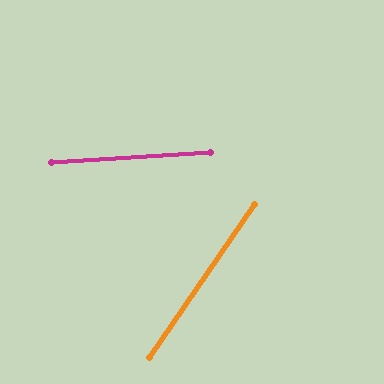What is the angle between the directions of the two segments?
Approximately 52 degrees.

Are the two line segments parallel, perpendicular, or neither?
Neither parallel nor perpendicular — they differ by about 52°.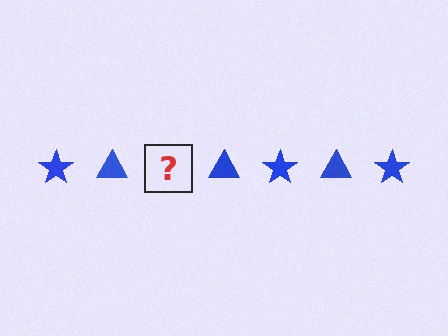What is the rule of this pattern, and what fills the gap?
The rule is that the pattern cycles through star, triangle shapes in blue. The gap should be filled with a blue star.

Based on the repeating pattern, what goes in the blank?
The blank should be a blue star.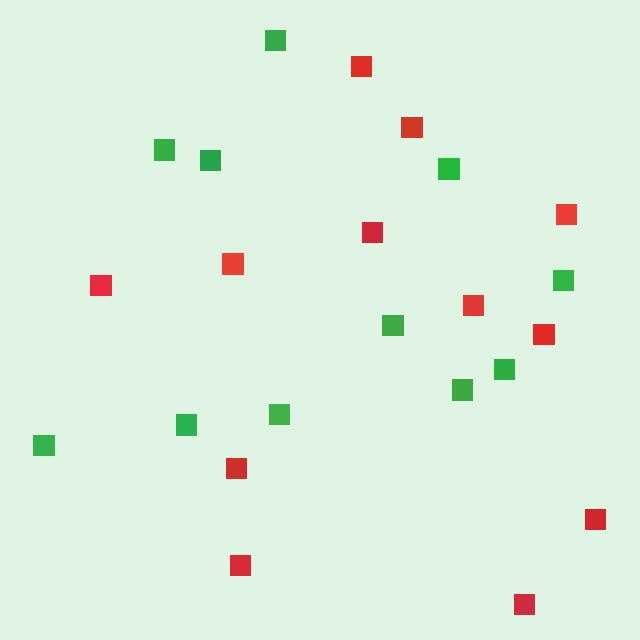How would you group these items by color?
There are 2 groups: one group of green squares (11) and one group of red squares (12).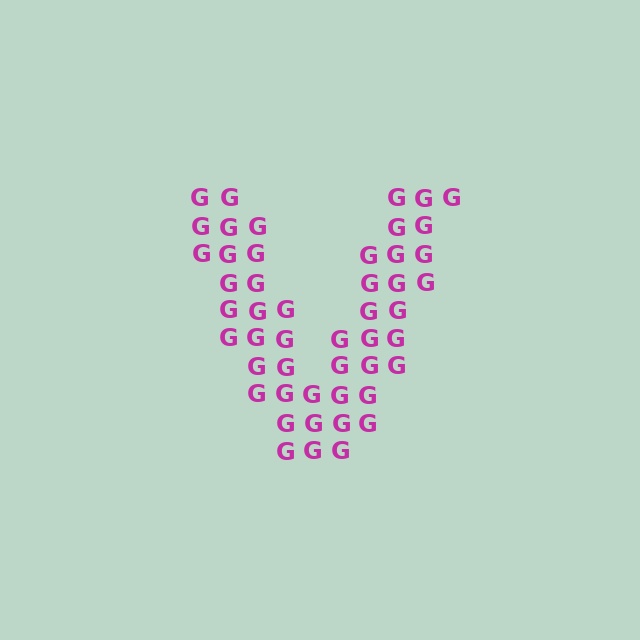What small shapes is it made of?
It is made of small letter G's.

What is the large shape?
The large shape is the letter V.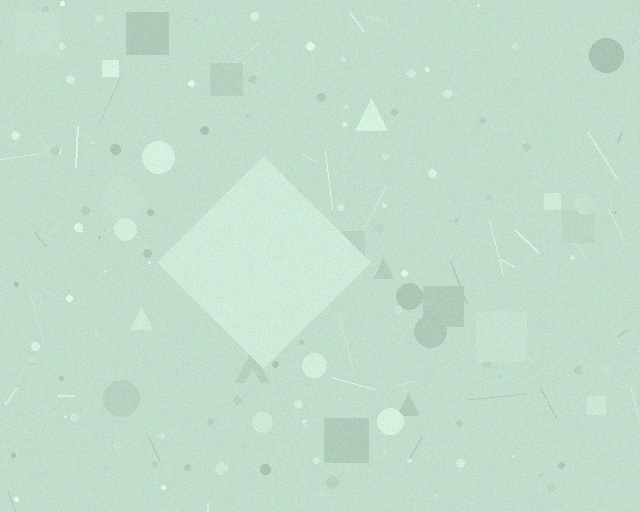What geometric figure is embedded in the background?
A diamond is embedded in the background.